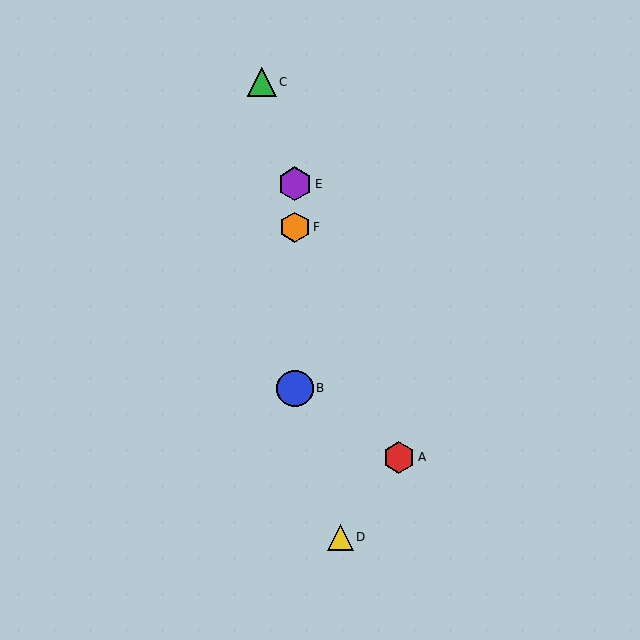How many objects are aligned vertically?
3 objects (B, E, F) are aligned vertically.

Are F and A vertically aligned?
No, F is at x≈295 and A is at x≈399.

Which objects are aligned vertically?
Objects B, E, F are aligned vertically.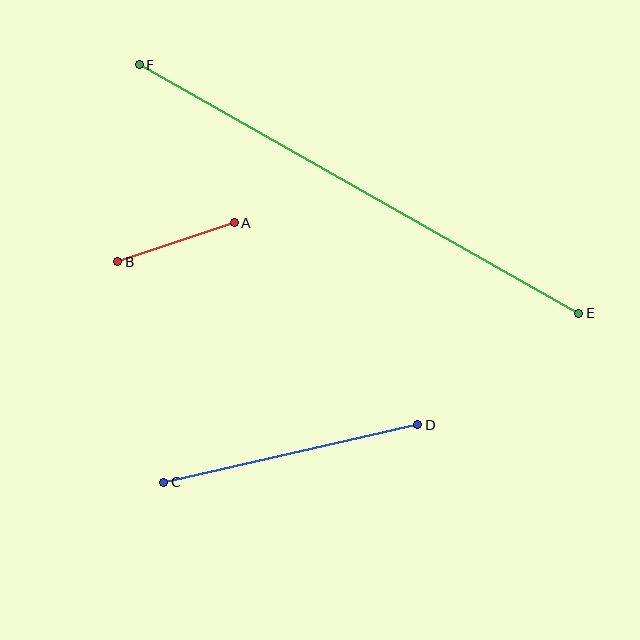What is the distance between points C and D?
The distance is approximately 261 pixels.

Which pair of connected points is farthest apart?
Points E and F are farthest apart.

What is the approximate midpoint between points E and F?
The midpoint is at approximately (359, 189) pixels.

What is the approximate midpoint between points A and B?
The midpoint is at approximately (176, 242) pixels.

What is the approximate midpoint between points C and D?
The midpoint is at approximately (291, 454) pixels.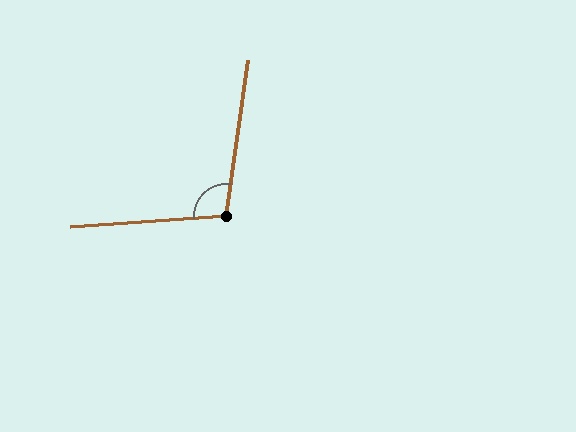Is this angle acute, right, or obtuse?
It is obtuse.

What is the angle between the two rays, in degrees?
Approximately 102 degrees.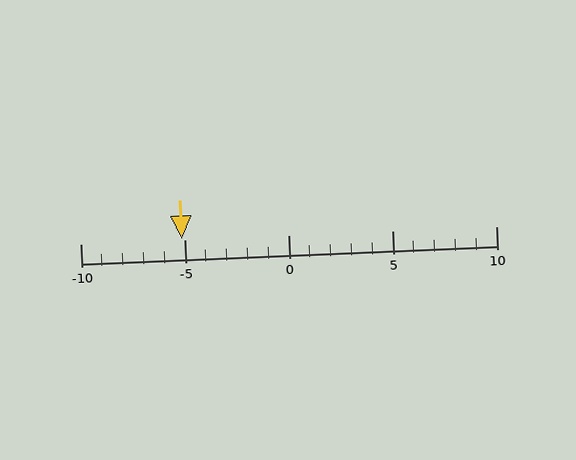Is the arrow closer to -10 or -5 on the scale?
The arrow is closer to -5.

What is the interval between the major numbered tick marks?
The major tick marks are spaced 5 units apart.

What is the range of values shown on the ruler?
The ruler shows values from -10 to 10.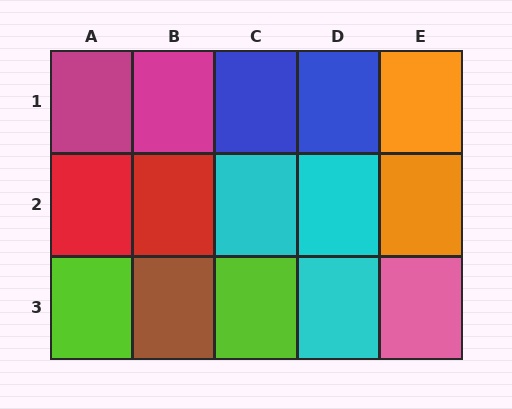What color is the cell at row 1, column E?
Orange.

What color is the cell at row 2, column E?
Orange.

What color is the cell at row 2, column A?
Red.